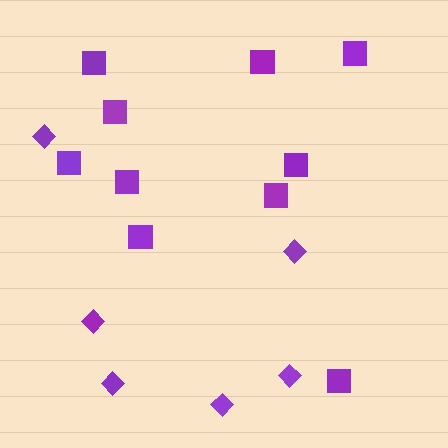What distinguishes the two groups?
There are 2 groups: one group of squares (10) and one group of diamonds (6).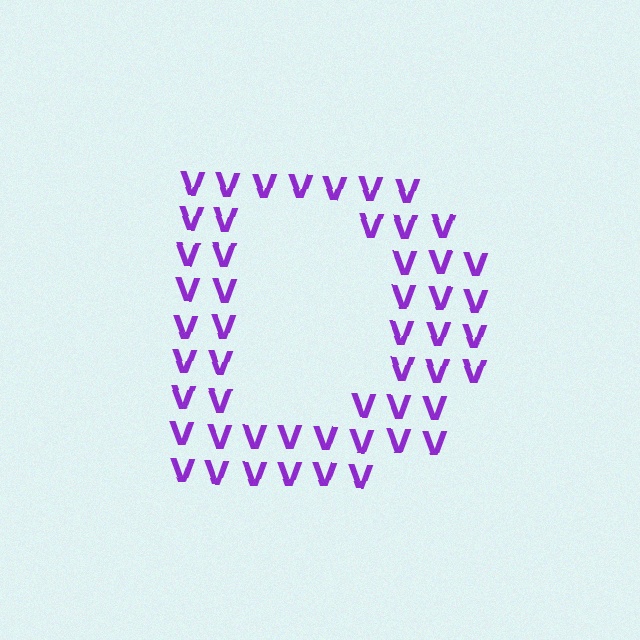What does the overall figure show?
The overall figure shows the letter D.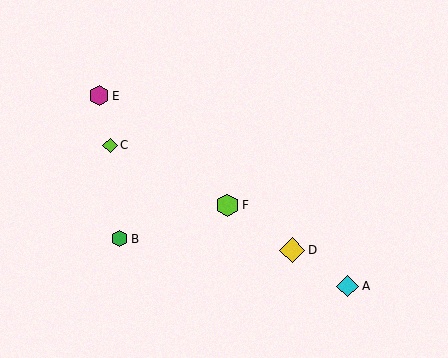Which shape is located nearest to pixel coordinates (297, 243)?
The yellow diamond (labeled D) at (292, 250) is nearest to that location.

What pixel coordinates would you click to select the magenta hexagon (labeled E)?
Click at (99, 96) to select the magenta hexagon E.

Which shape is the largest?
The yellow diamond (labeled D) is the largest.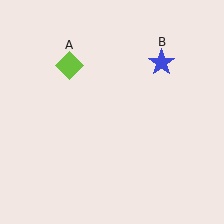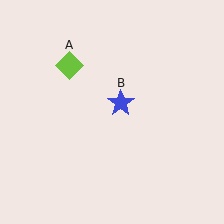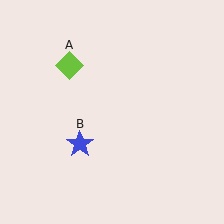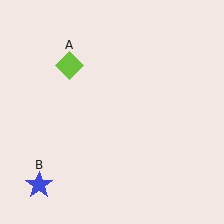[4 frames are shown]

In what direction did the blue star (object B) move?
The blue star (object B) moved down and to the left.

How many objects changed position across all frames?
1 object changed position: blue star (object B).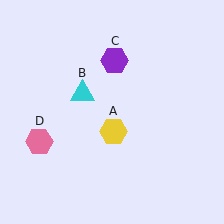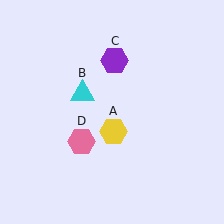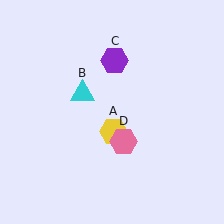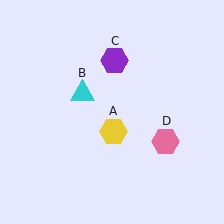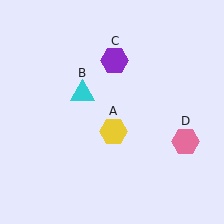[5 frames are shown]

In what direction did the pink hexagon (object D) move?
The pink hexagon (object D) moved right.